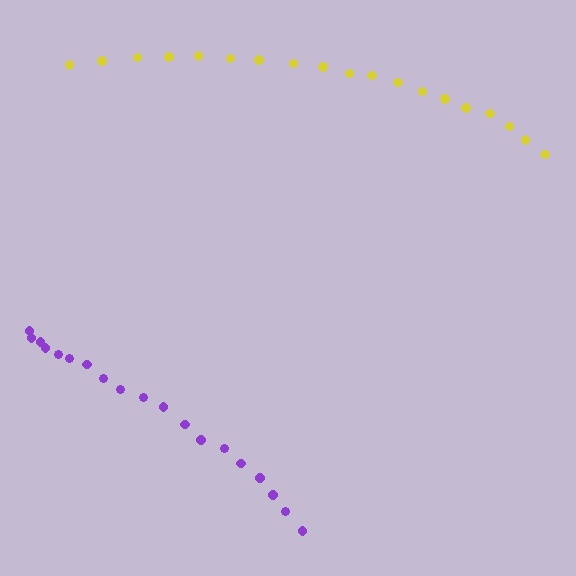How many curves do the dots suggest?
There are 2 distinct paths.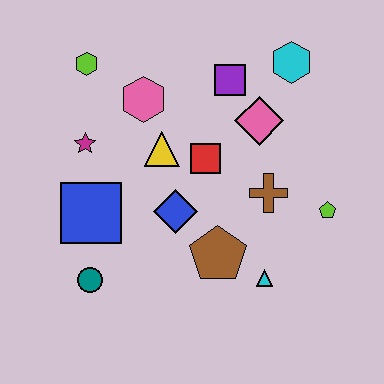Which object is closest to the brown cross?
The lime pentagon is closest to the brown cross.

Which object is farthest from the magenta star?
The lime pentagon is farthest from the magenta star.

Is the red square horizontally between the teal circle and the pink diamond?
Yes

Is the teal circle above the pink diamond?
No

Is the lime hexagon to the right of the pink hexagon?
No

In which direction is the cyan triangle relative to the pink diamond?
The cyan triangle is below the pink diamond.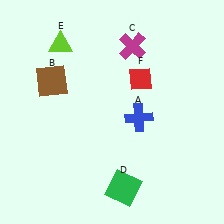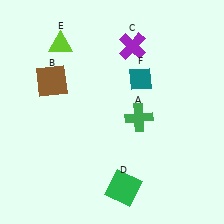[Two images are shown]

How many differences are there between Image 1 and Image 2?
There are 3 differences between the two images.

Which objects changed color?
A changed from blue to green. C changed from magenta to purple. F changed from red to teal.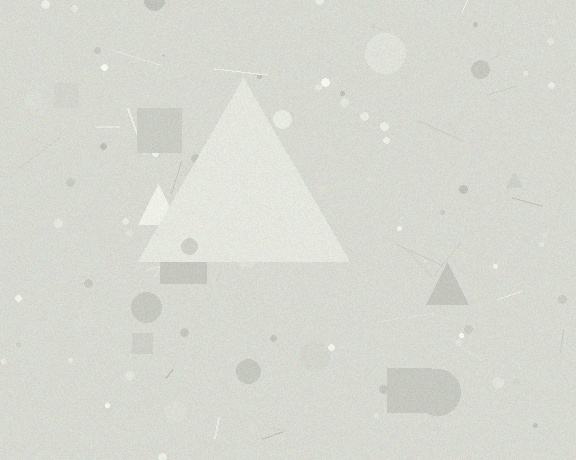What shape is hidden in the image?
A triangle is hidden in the image.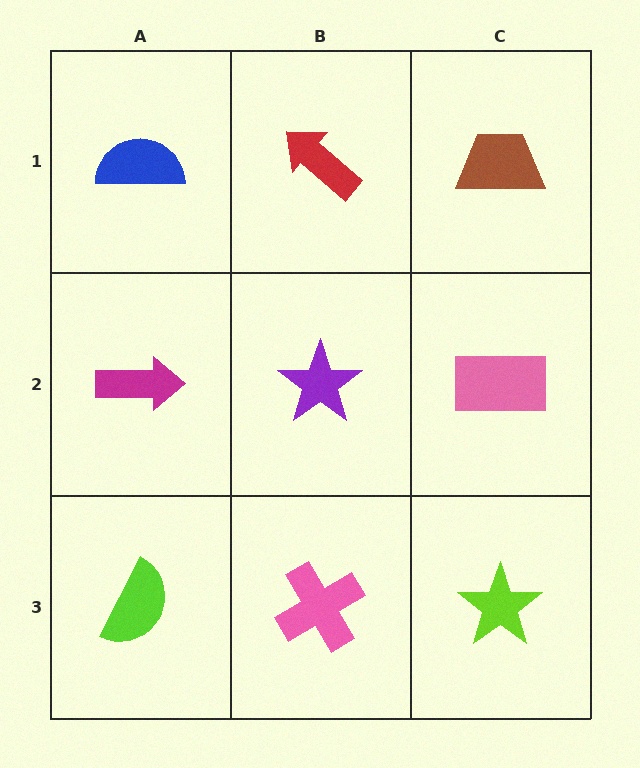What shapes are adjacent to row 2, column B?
A red arrow (row 1, column B), a pink cross (row 3, column B), a magenta arrow (row 2, column A), a pink rectangle (row 2, column C).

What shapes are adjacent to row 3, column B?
A purple star (row 2, column B), a lime semicircle (row 3, column A), a lime star (row 3, column C).